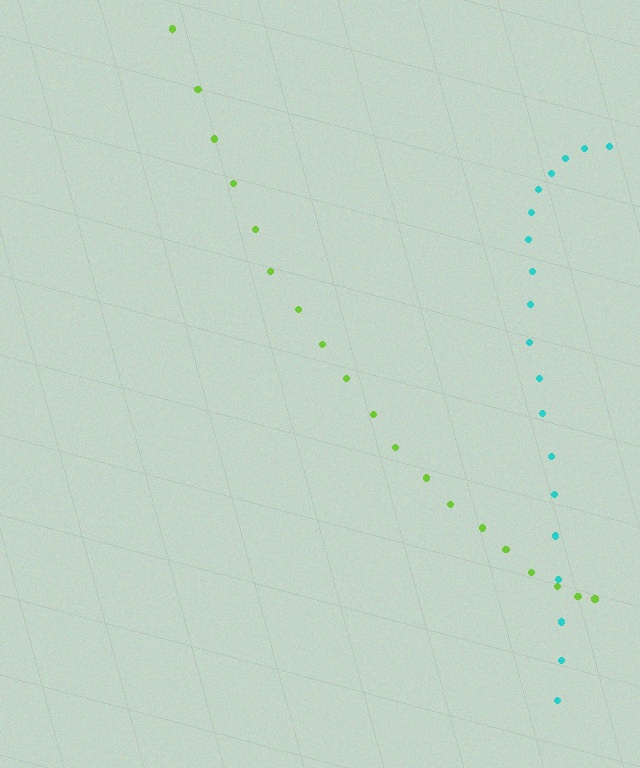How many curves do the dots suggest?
There are 2 distinct paths.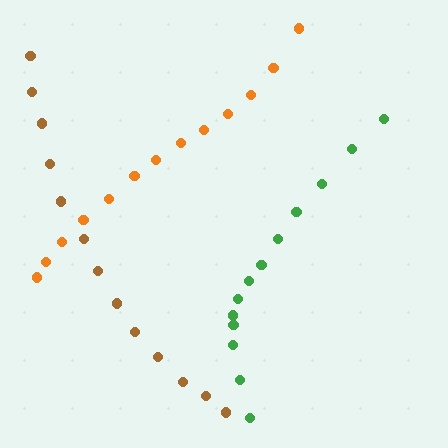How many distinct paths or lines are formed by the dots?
There are 3 distinct paths.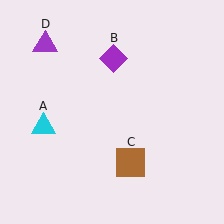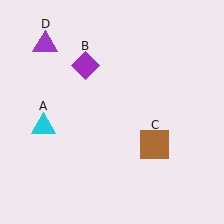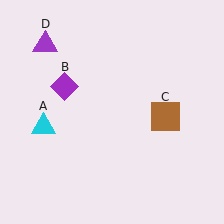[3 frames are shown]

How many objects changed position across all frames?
2 objects changed position: purple diamond (object B), brown square (object C).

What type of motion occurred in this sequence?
The purple diamond (object B), brown square (object C) rotated counterclockwise around the center of the scene.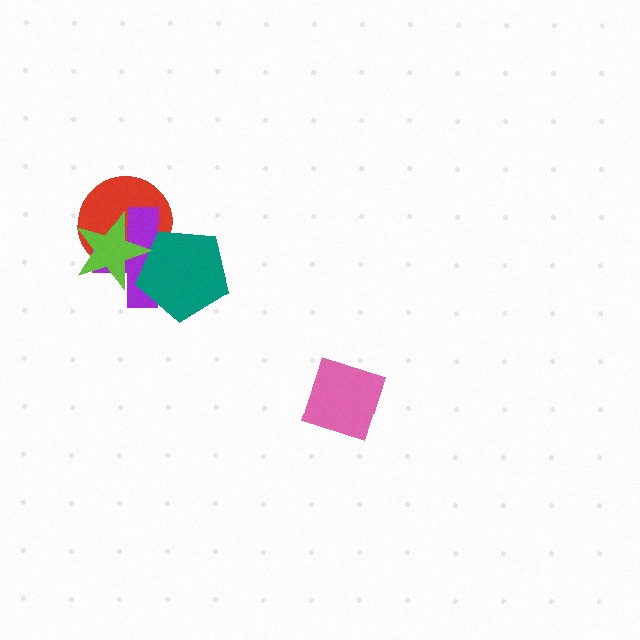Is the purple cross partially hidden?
Yes, it is partially covered by another shape.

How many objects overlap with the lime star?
3 objects overlap with the lime star.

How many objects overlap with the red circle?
3 objects overlap with the red circle.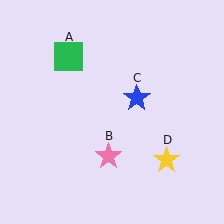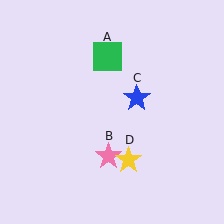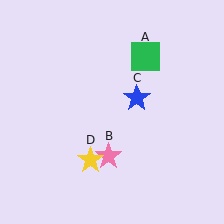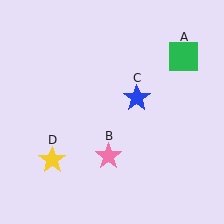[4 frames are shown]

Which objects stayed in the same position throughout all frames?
Pink star (object B) and blue star (object C) remained stationary.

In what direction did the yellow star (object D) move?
The yellow star (object D) moved left.